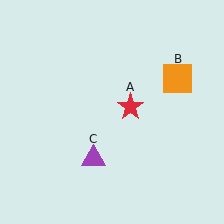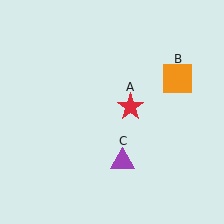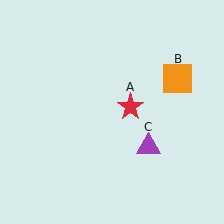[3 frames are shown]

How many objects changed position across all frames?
1 object changed position: purple triangle (object C).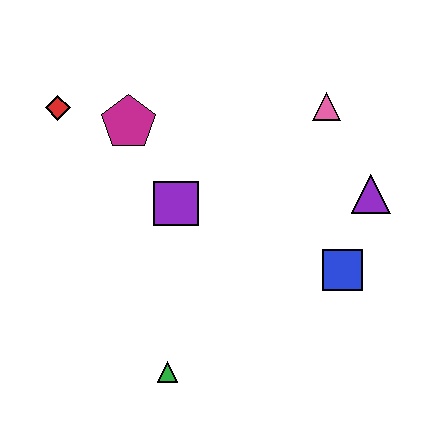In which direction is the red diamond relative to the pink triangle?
The red diamond is to the left of the pink triangle.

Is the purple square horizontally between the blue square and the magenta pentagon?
Yes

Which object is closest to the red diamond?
The magenta pentagon is closest to the red diamond.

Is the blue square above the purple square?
No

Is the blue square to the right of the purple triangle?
No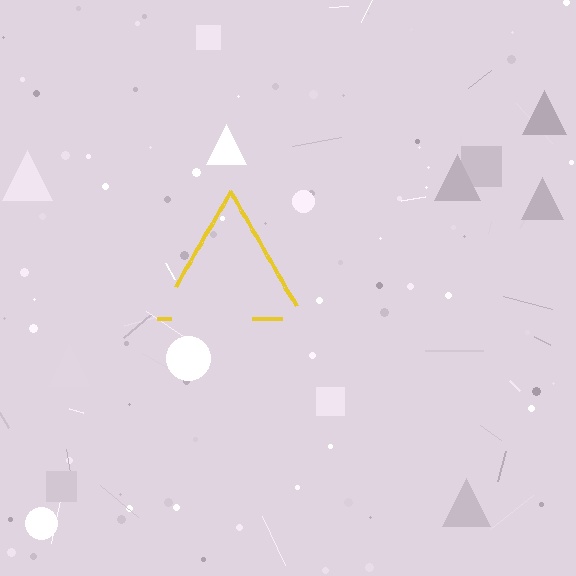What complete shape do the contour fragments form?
The contour fragments form a triangle.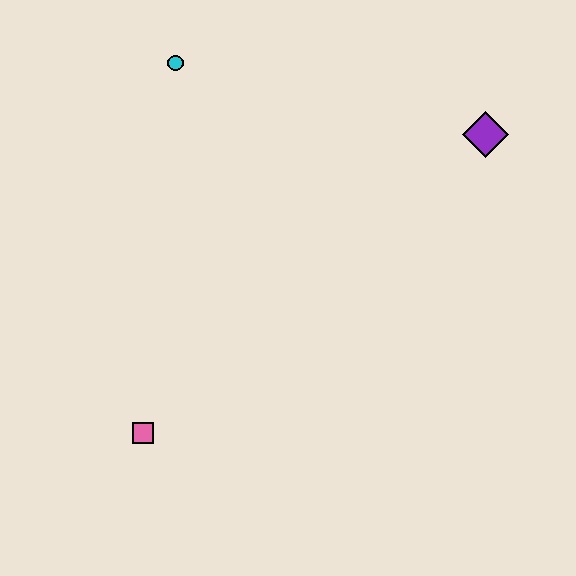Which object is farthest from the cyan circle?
The pink square is farthest from the cyan circle.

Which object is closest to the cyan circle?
The purple diamond is closest to the cyan circle.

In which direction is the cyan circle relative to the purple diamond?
The cyan circle is to the left of the purple diamond.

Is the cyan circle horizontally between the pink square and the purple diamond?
Yes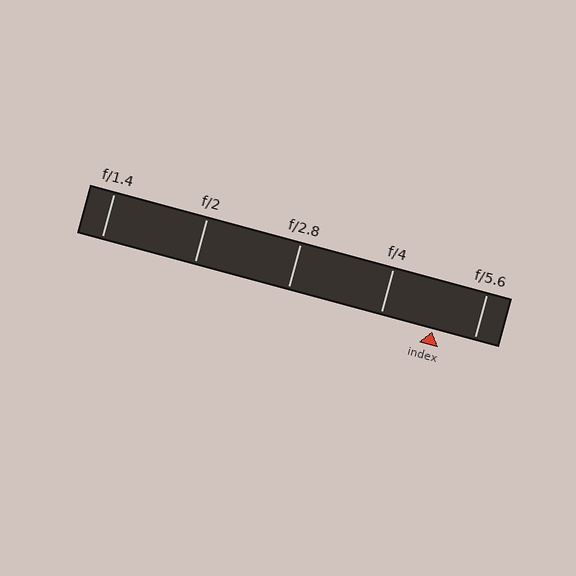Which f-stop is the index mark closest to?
The index mark is closest to f/5.6.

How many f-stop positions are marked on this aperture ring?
There are 5 f-stop positions marked.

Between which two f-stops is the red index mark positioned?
The index mark is between f/4 and f/5.6.